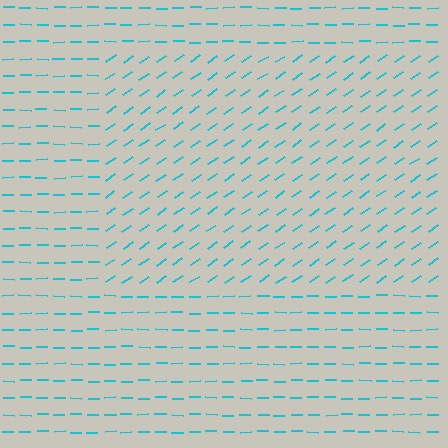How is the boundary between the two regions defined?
The boundary is defined purely by a change in line orientation (approximately 34 degrees difference). All lines are the same color and thickness.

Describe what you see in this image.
The image is filled with small cyan line segments. A rectangle region in the image has lines oriented differently from the surrounding lines, creating a visible texture boundary.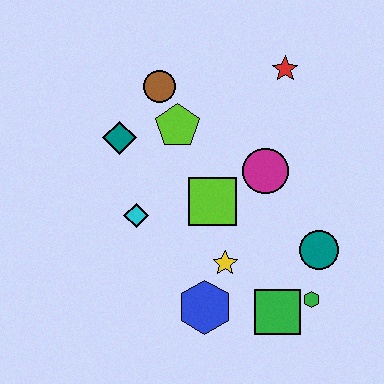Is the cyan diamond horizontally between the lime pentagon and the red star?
No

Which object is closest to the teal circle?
The green hexagon is closest to the teal circle.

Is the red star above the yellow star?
Yes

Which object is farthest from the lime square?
The red star is farthest from the lime square.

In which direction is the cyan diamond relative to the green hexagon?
The cyan diamond is to the left of the green hexagon.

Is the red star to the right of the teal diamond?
Yes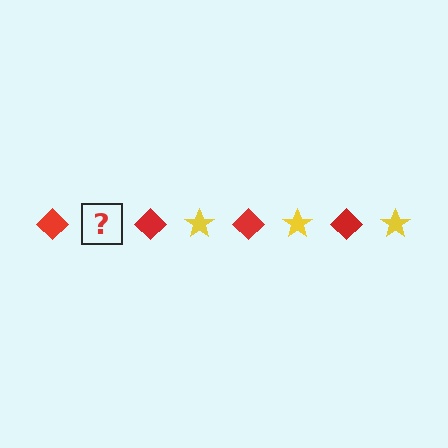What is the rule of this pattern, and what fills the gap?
The rule is that the pattern alternates between red diamond and yellow star. The gap should be filled with a yellow star.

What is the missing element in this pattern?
The missing element is a yellow star.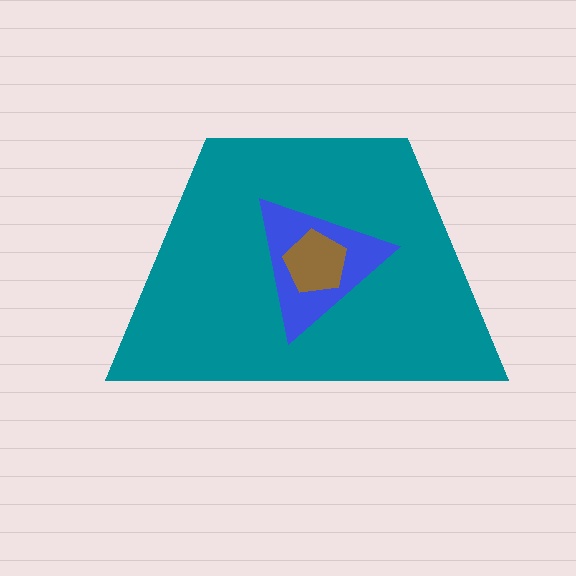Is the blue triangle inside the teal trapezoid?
Yes.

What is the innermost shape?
The brown pentagon.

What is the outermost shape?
The teal trapezoid.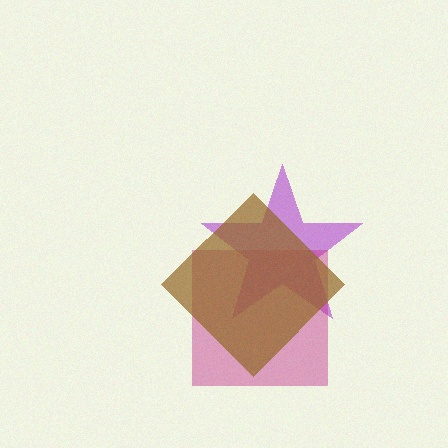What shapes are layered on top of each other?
The layered shapes are: a purple star, a magenta square, a brown diamond.